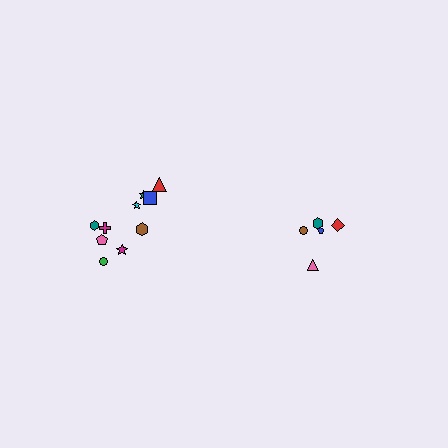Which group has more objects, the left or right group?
The left group.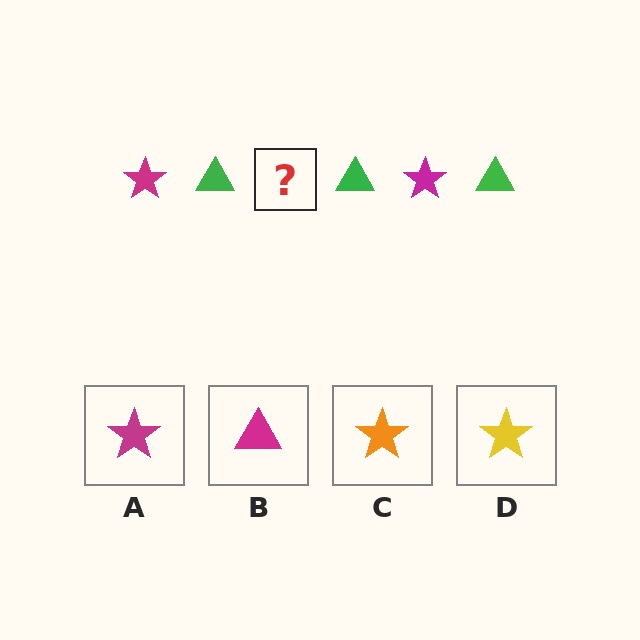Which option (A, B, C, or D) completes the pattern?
A.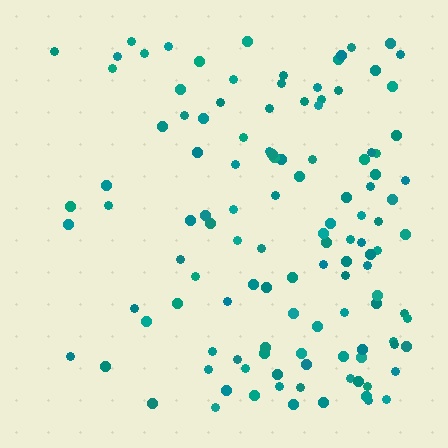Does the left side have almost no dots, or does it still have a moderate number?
Still a moderate number, just noticeably fewer than the right.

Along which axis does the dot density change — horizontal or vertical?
Horizontal.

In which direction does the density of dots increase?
From left to right, with the right side densest.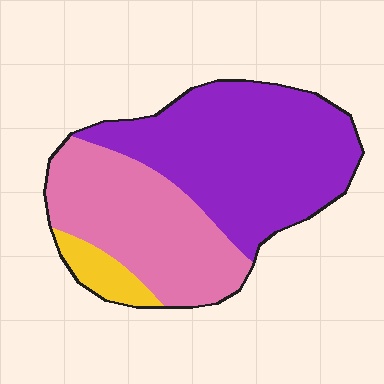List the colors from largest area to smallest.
From largest to smallest: purple, pink, yellow.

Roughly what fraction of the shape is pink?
Pink takes up about three eighths (3/8) of the shape.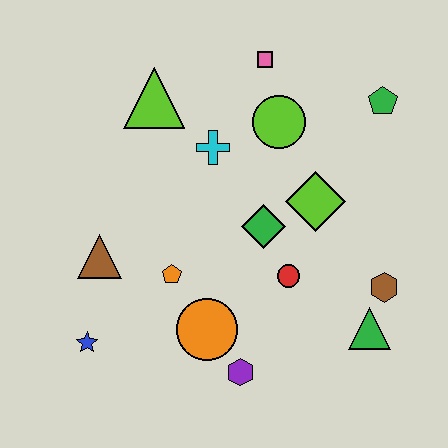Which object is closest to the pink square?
The lime circle is closest to the pink square.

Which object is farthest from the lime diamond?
The blue star is farthest from the lime diamond.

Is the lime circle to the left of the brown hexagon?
Yes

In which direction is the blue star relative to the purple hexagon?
The blue star is to the left of the purple hexagon.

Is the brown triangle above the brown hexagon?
Yes